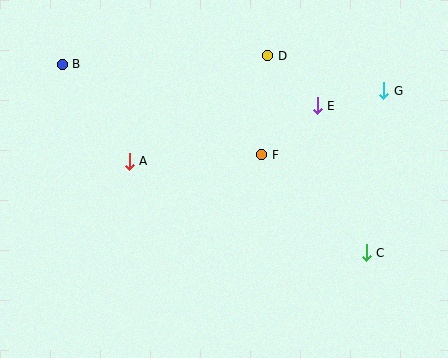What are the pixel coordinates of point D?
Point D is at (268, 56).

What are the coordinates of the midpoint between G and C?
The midpoint between G and C is at (375, 172).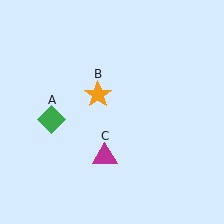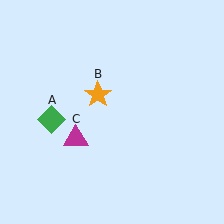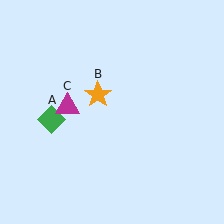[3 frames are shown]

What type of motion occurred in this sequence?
The magenta triangle (object C) rotated clockwise around the center of the scene.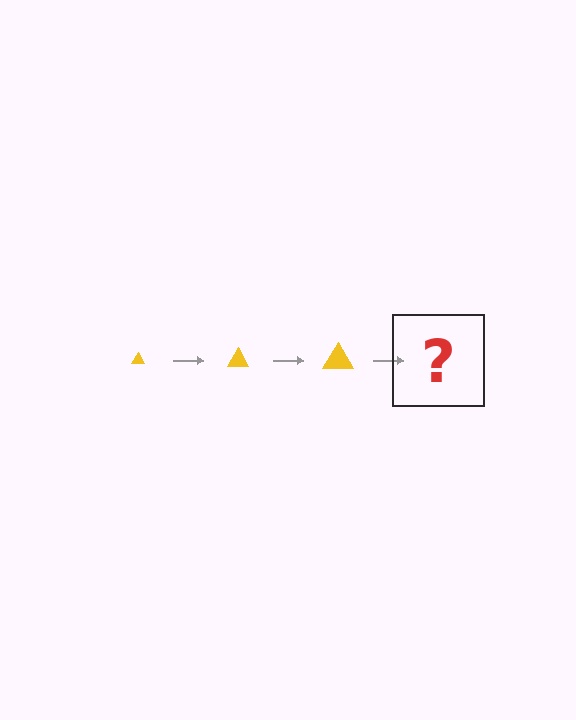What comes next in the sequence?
The next element should be a yellow triangle, larger than the previous one.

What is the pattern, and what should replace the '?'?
The pattern is that the triangle gets progressively larger each step. The '?' should be a yellow triangle, larger than the previous one.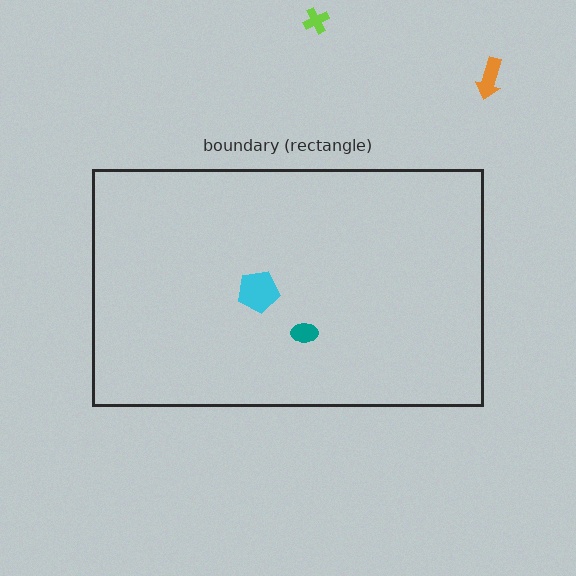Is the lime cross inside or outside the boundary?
Outside.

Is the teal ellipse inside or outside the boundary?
Inside.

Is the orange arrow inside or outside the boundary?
Outside.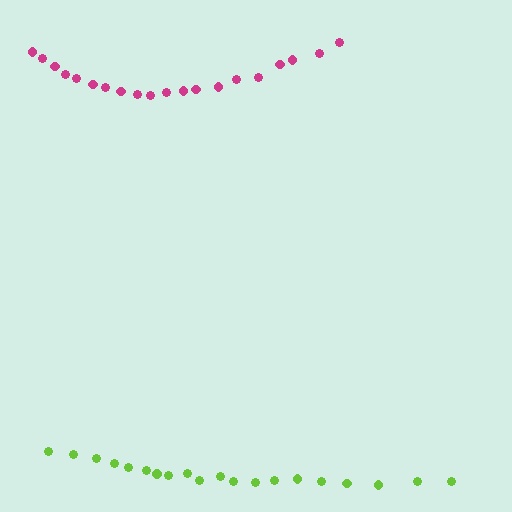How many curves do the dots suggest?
There are 2 distinct paths.